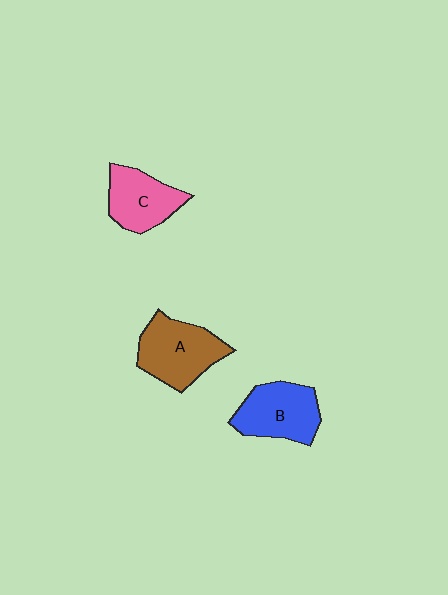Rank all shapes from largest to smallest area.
From largest to smallest: A (brown), B (blue), C (pink).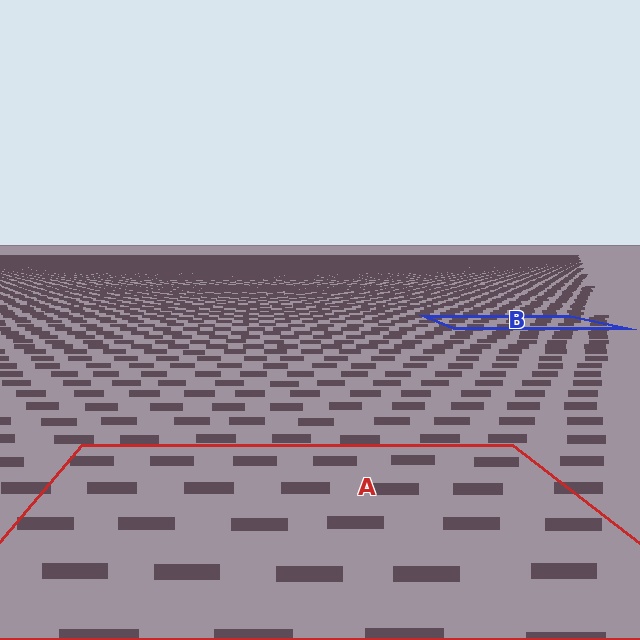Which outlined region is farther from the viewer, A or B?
Region B is farther from the viewer — the texture elements inside it appear smaller and more densely packed.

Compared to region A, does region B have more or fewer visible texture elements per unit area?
Region B has more texture elements per unit area — they are packed more densely because it is farther away.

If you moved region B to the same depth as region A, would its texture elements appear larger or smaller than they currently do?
They would appear larger. At a closer depth, the same texture elements are projected at a bigger on-screen size.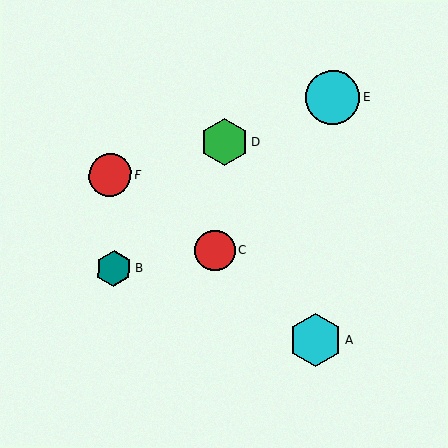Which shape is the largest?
The cyan circle (labeled E) is the largest.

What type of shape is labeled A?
Shape A is a cyan hexagon.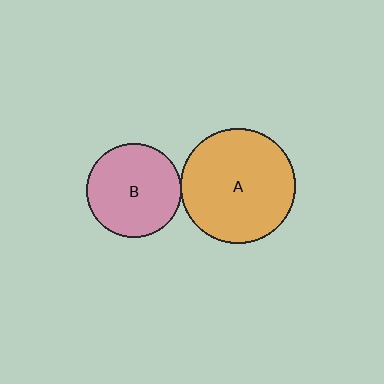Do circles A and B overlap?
Yes.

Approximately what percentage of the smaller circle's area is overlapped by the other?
Approximately 5%.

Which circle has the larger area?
Circle A (orange).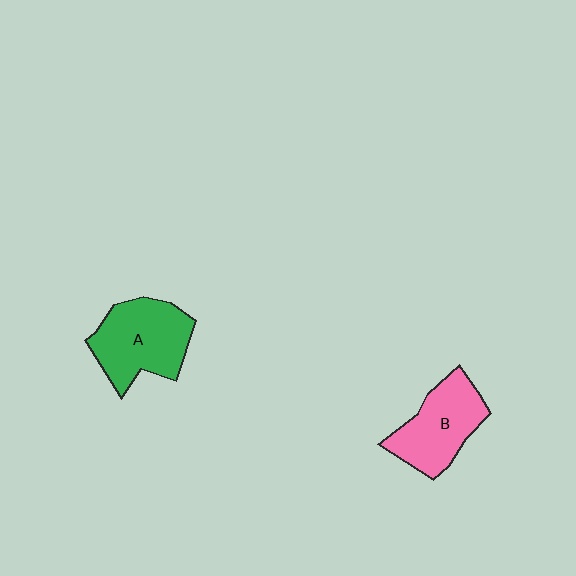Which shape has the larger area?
Shape A (green).